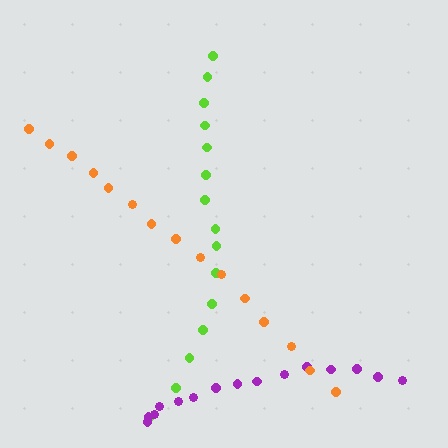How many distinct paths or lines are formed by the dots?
There are 3 distinct paths.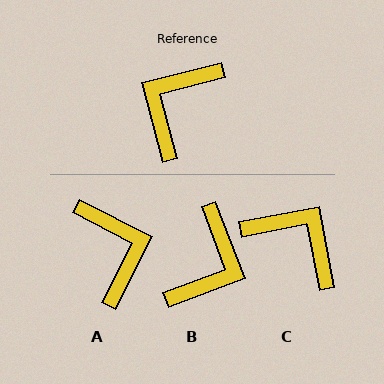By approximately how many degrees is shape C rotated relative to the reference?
Approximately 94 degrees clockwise.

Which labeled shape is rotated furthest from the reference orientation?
B, about 174 degrees away.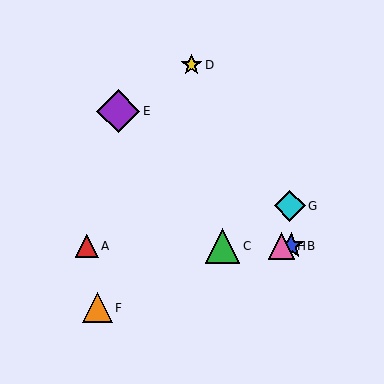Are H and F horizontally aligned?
No, H is at y≈246 and F is at y≈308.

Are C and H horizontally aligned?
Yes, both are at y≈246.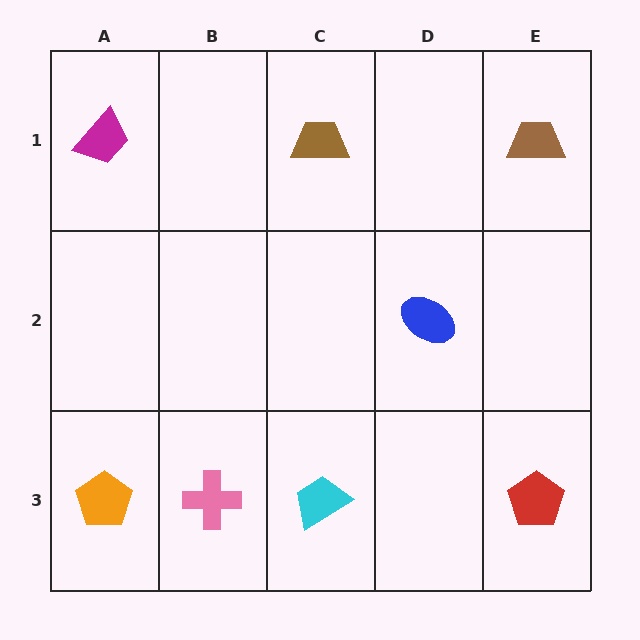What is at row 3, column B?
A pink cross.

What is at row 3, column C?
A cyan trapezoid.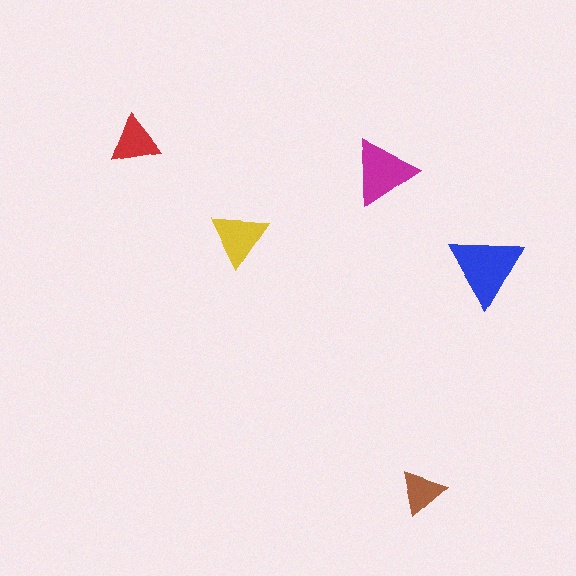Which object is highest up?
The red triangle is topmost.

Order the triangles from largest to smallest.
the blue one, the magenta one, the yellow one, the red one, the brown one.